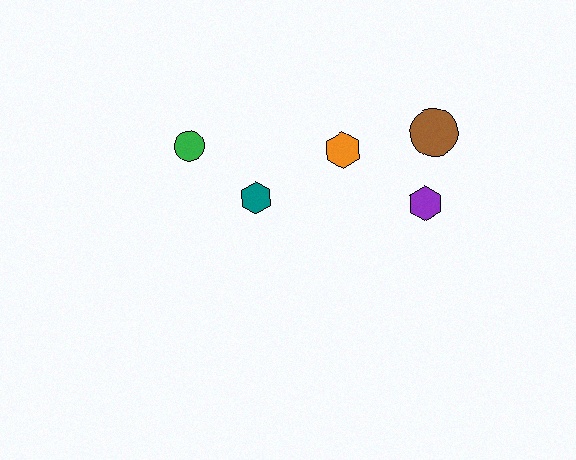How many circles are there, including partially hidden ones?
There are 2 circles.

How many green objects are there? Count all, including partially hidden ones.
There is 1 green object.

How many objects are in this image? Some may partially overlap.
There are 5 objects.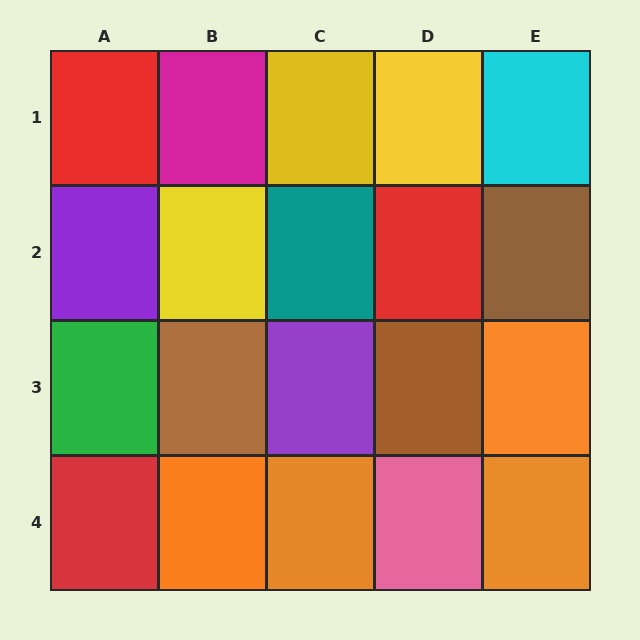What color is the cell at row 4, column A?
Red.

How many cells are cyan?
1 cell is cyan.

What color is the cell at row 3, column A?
Green.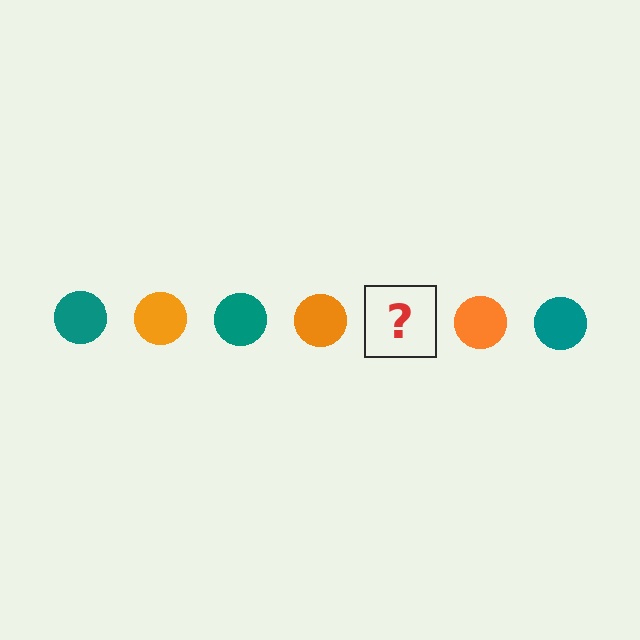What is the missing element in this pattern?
The missing element is a teal circle.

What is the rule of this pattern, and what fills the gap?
The rule is that the pattern cycles through teal, orange circles. The gap should be filled with a teal circle.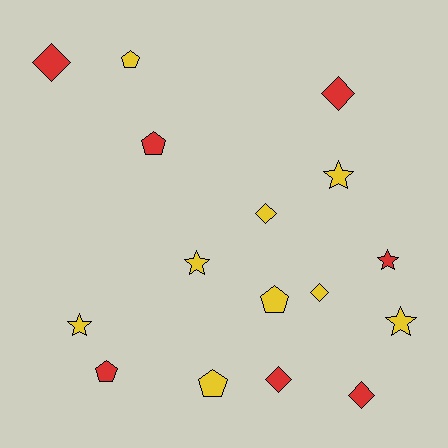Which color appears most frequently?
Yellow, with 9 objects.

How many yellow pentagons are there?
There are 3 yellow pentagons.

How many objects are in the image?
There are 16 objects.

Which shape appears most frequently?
Diamond, with 6 objects.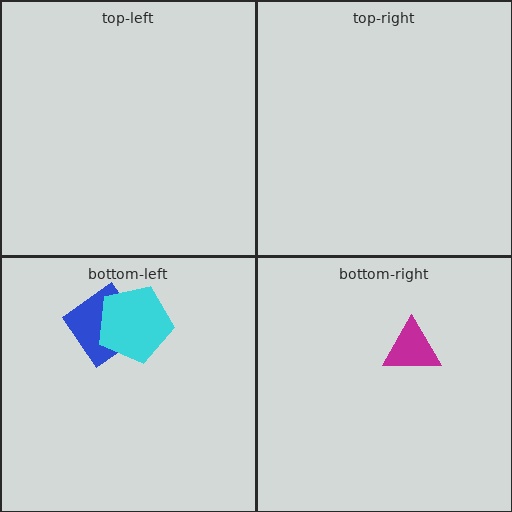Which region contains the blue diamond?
The bottom-left region.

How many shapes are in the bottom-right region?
1.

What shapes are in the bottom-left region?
The blue diamond, the cyan pentagon.